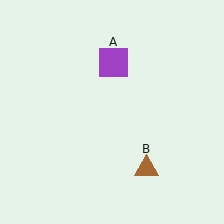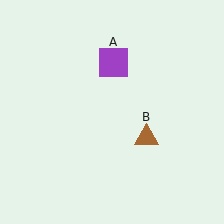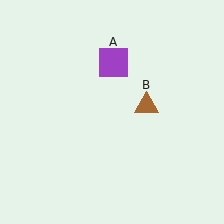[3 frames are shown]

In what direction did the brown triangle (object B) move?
The brown triangle (object B) moved up.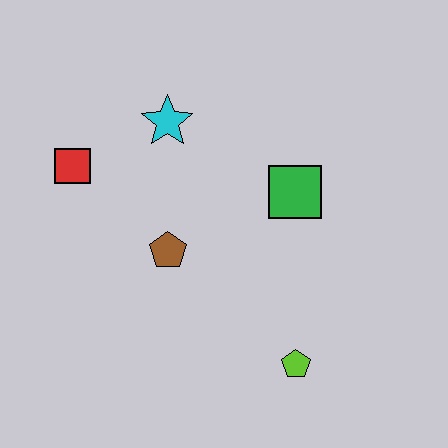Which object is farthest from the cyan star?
The lime pentagon is farthest from the cyan star.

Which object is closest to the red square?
The cyan star is closest to the red square.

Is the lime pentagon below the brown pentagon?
Yes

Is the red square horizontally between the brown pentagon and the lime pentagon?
No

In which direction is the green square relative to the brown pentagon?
The green square is to the right of the brown pentagon.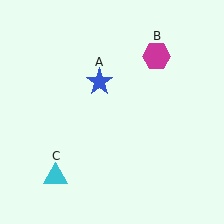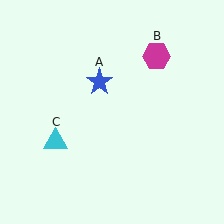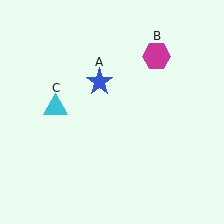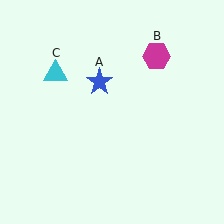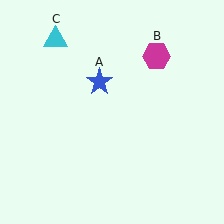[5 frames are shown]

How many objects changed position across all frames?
1 object changed position: cyan triangle (object C).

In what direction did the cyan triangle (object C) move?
The cyan triangle (object C) moved up.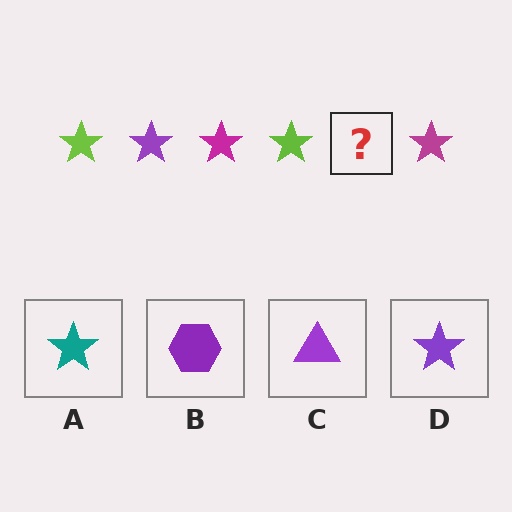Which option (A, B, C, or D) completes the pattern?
D.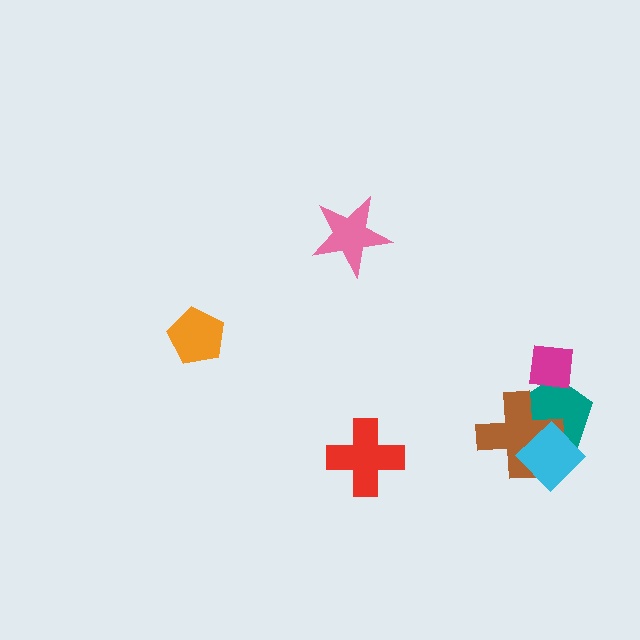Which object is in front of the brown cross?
The cyan diamond is in front of the brown cross.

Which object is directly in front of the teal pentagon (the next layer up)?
The magenta square is directly in front of the teal pentagon.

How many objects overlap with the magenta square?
1 object overlaps with the magenta square.